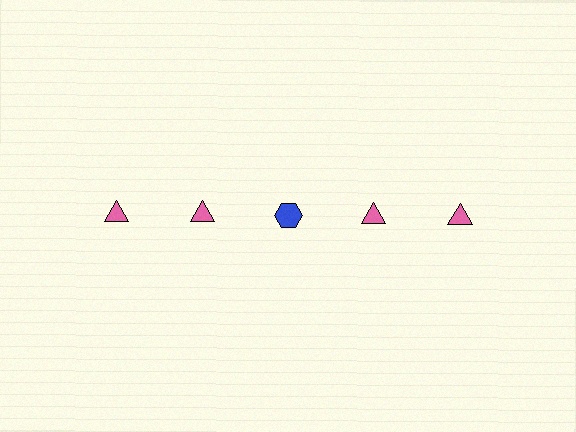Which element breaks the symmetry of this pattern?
The blue hexagon in the top row, center column breaks the symmetry. All other shapes are pink triangles.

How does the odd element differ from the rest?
It differs in both color (blue instead of pink) and shape (hexagon instead of triangle).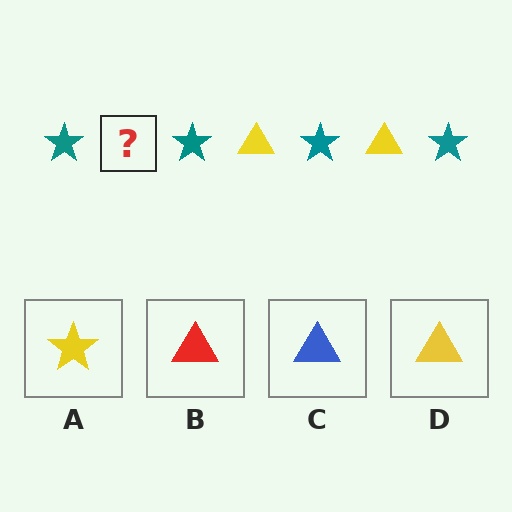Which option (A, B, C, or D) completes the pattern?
D.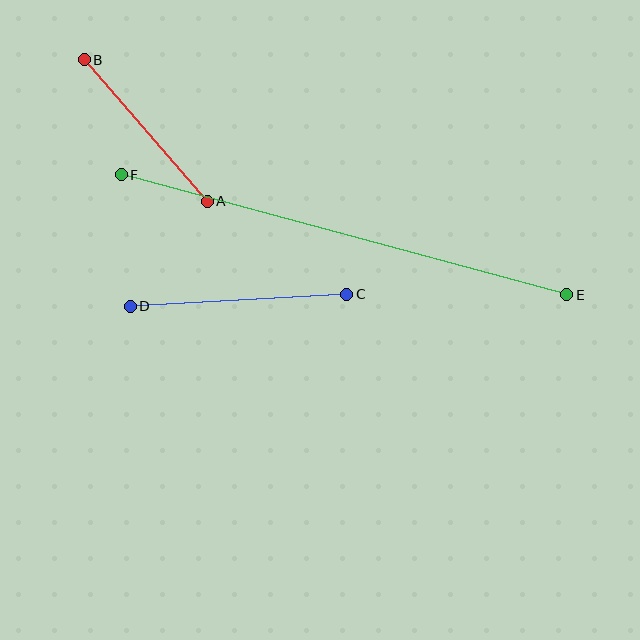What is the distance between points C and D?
The distance is approximately 217 pixels.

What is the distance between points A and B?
The distance is approximately 188 pixels.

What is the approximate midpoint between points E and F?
The midpoint is at approximately (344, 235) pixels.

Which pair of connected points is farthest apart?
Points E and F are farthest apart.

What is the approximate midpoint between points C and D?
The midpoint is at approximately (238, 300) pixels.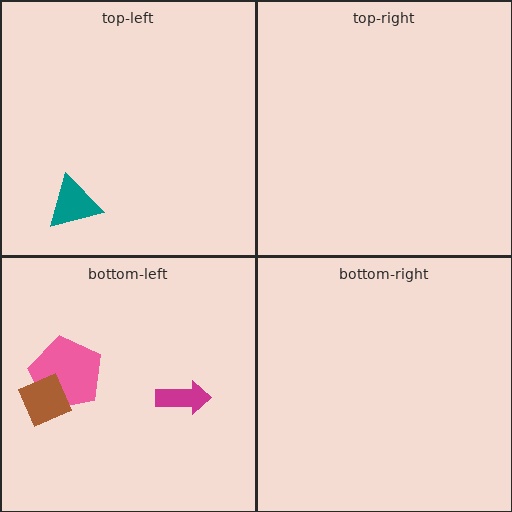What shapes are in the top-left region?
The teal triangle.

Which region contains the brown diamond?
The bottom-left region.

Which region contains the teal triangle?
The top-left region.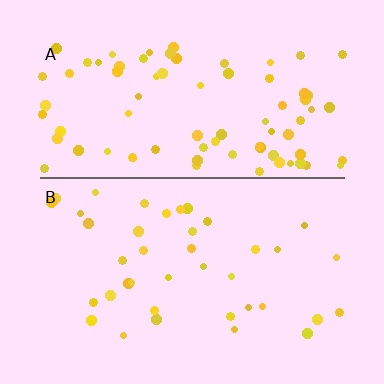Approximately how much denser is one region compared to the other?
Approximately 2.0× — region A over region B.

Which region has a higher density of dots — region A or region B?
A (the top).